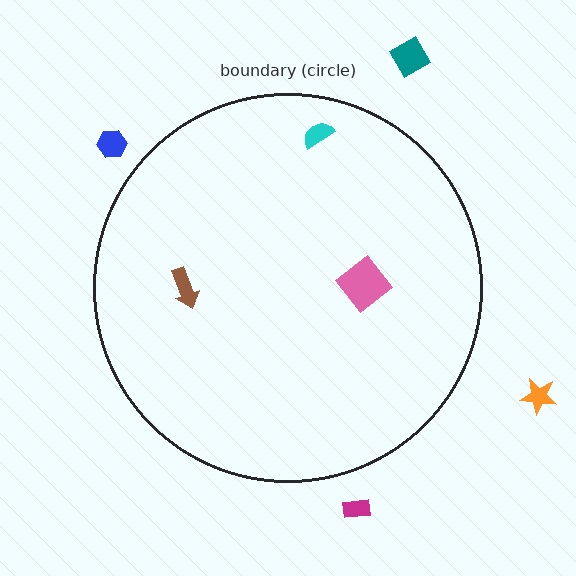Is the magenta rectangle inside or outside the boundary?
Outside.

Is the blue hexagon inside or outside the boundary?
Outside.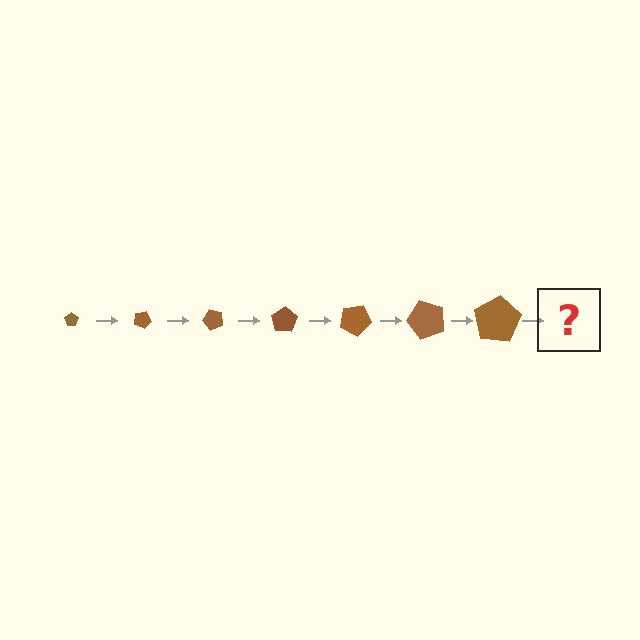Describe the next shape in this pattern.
It should be a pentagon, larger than the previous one and rotated 175 degrees from the start.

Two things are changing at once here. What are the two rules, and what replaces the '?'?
The two rules are that the pentagon grows larger each step and it rotates 25 degrees each step. The '?' should be a pentagon, larger than the previous one and rotated 175 degrees from the start.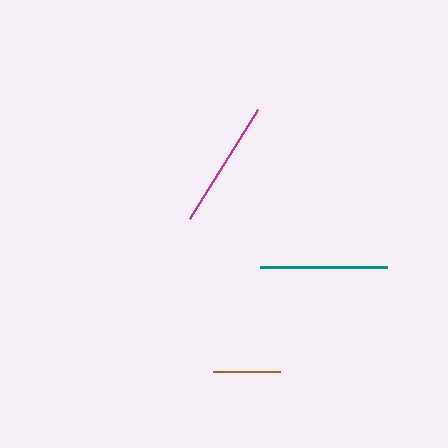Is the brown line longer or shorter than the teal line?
The teal line is longer than the brown line.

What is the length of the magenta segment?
The magenta segment is approximately 128 pixels long.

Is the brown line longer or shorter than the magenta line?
The magenta line is longer than the brown line.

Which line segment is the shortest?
The brown line is the shortest at approximately 67 pixels.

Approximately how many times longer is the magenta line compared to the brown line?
The magenta line is approximately 1.9 times the length of the brown line.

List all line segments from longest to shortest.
From longest to shortest: magenta, teal, brown.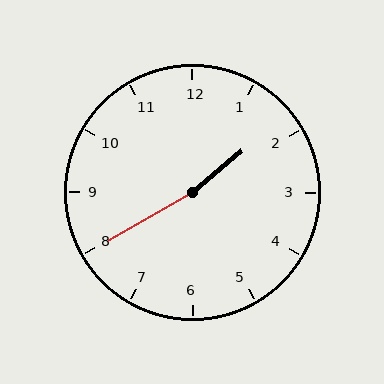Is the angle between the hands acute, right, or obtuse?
It is obtuse.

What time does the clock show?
1:40.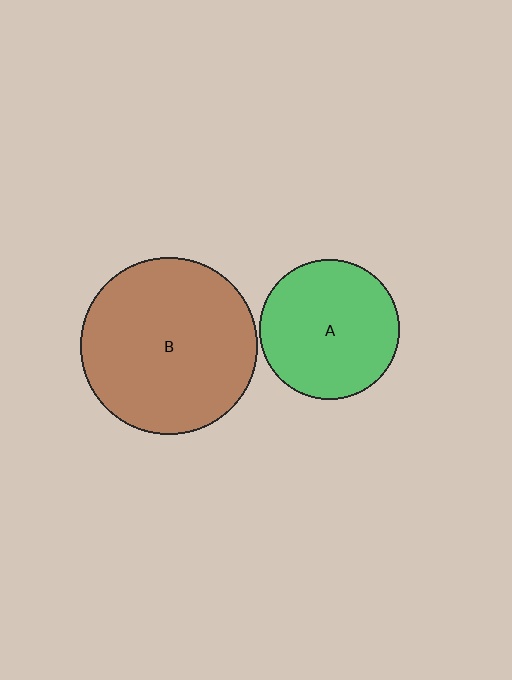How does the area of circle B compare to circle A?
Approximately 1.6 times.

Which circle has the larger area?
Circle B (brown).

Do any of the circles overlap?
No, none of the circles overlap.